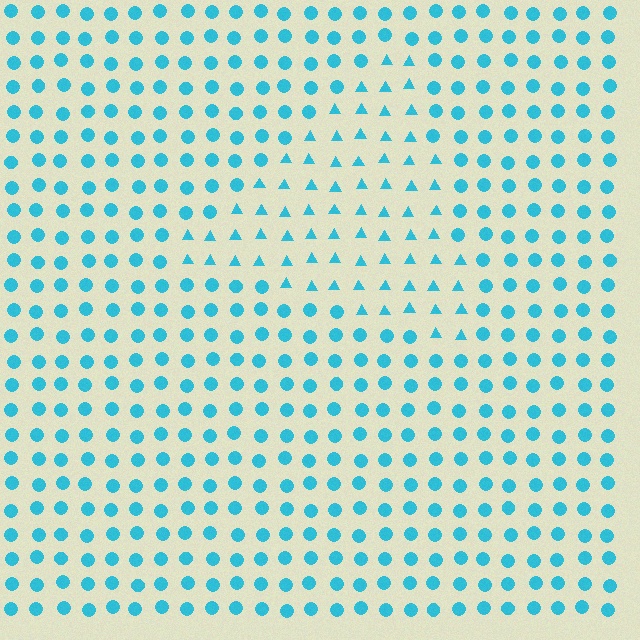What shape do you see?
I see a triangle.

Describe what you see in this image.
The image is filled with small cyan elements arranged in a uniform grid. A triangle-shaped region contains triangles, while the surrounding area contains circles. The boundary is defined purely by the change in element shape.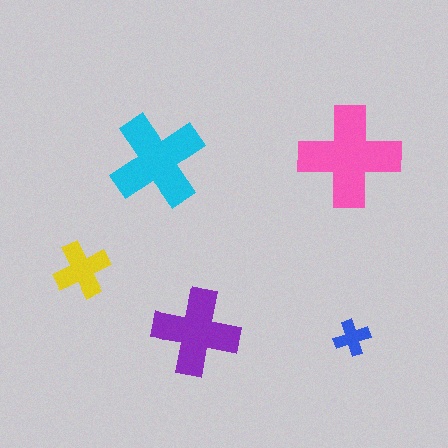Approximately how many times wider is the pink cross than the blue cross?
About 3 times wider.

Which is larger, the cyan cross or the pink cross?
The pink one.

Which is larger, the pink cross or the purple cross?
The pink one.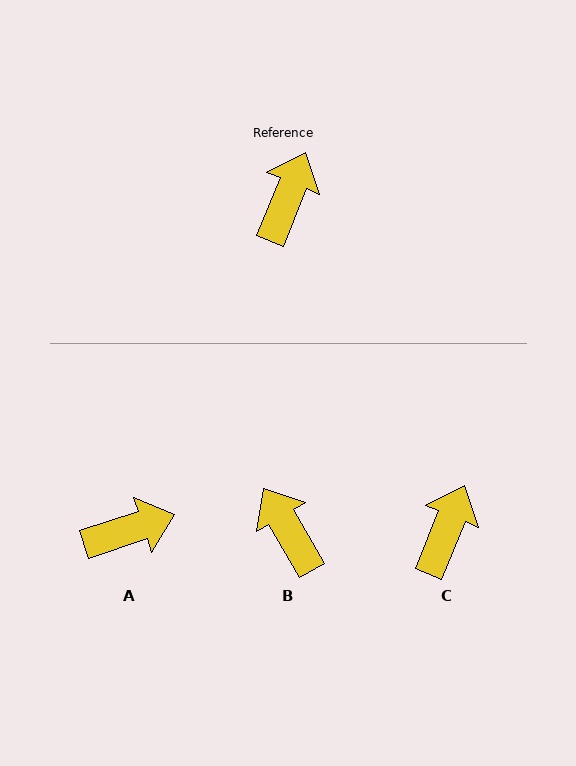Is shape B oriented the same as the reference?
No, it is off by about 53 degrees.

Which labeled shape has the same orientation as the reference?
C.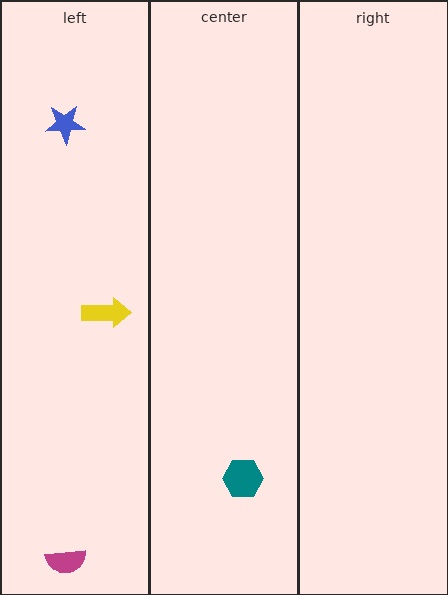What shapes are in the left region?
The blue star, the yellow arrow, the magenta semicircle.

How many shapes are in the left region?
3.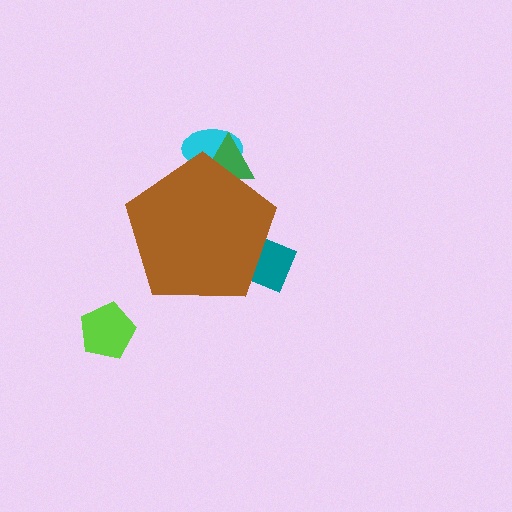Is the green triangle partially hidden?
Yes, the green triangle is partially hidden behind the brown pentagon.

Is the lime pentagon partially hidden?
No, the lime pentagon is fully visible.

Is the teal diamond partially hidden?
Yes, the teal diamond is partially hidden behind the brown pentagon.